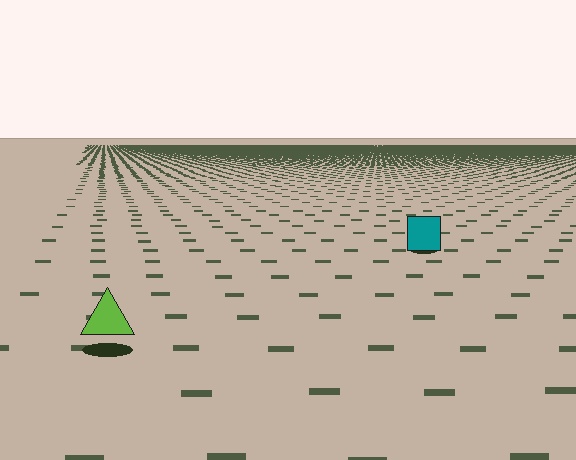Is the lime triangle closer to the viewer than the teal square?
Yes. The lime triangle is closer — you can tell from the texture gradient: the ground texture is coarser near it.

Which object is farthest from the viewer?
The teal square is farthest from the viewer. It appears smaller and the ground texture around it is denser.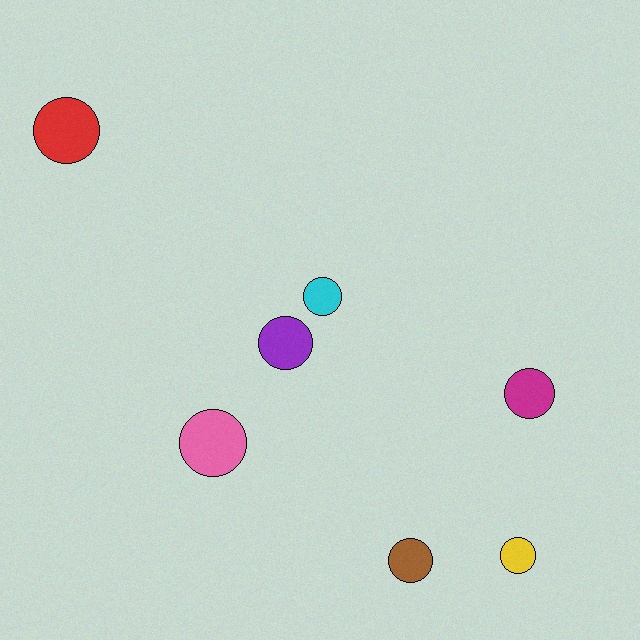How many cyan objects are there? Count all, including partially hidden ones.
There is 1 cyan object.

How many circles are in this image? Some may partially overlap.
There are 7 circles.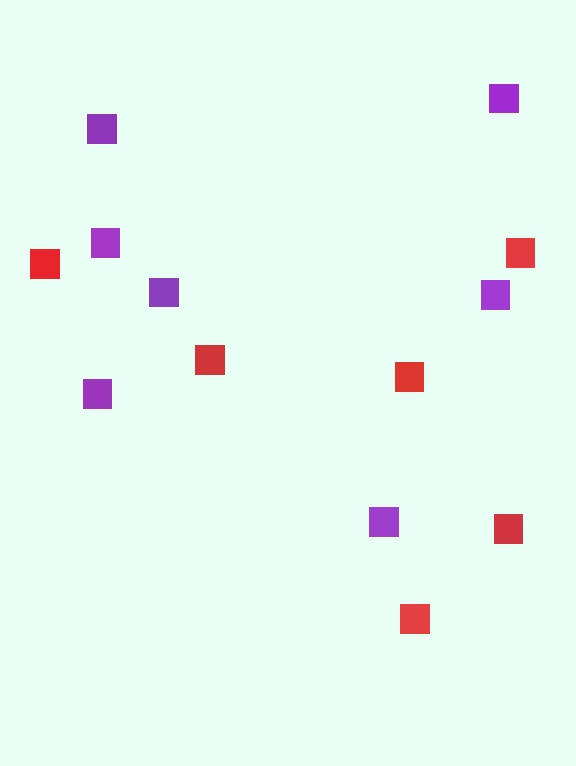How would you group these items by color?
There are 2 groups: one group of purple squares (7) and one group of red squares (6).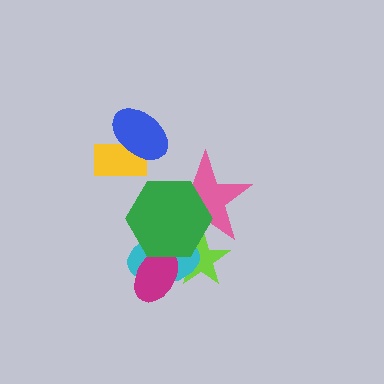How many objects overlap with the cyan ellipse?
4 objects overlap with the cyan ellipse.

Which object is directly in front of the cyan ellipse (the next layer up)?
The magenta ellipse is directly in front of the cyan ellipse.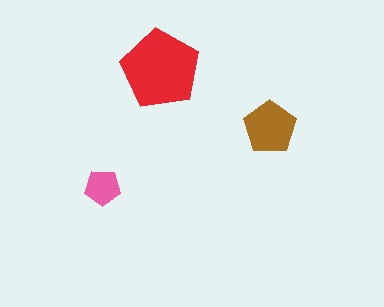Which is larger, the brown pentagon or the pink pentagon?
The brown one.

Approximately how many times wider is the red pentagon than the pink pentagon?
About 2 times wider.